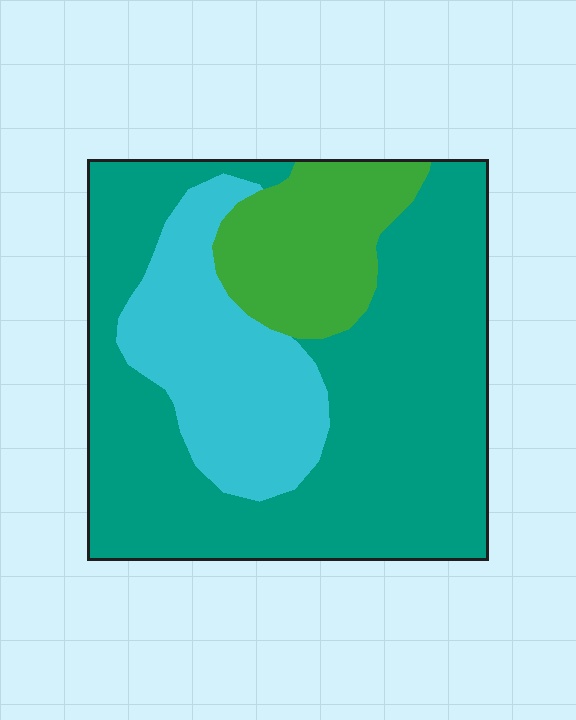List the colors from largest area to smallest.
From largest to smallest: teal, cyan, green.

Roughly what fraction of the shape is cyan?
Cyan covers 23% of the shape.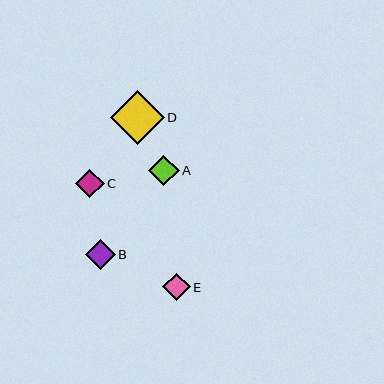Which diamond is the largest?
Diamond D is the largest with a size of approximately 54 pixels.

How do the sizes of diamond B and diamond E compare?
Diamond B and diamond E are approximately the same size.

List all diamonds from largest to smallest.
From largest to smallest: D, A, B, C, E.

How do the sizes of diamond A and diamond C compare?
Diamond A and diamond C are approximately the same size.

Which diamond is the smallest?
Diamond E is the smallest with a size of approximately 27 pixels.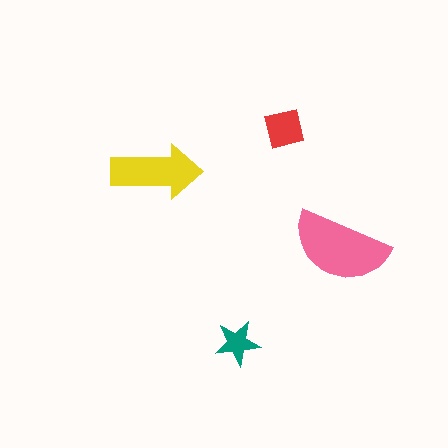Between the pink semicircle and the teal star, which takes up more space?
The pink semicircle.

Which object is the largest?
The pink semicircle.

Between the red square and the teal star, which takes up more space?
The red square.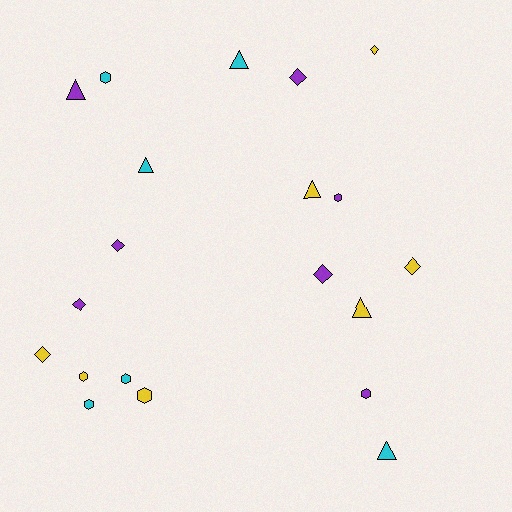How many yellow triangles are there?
There are 2 yellow triangles.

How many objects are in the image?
There are 20 objects.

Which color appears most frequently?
Purple, with 7 objects.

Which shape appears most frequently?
Diamond, with 7 objects.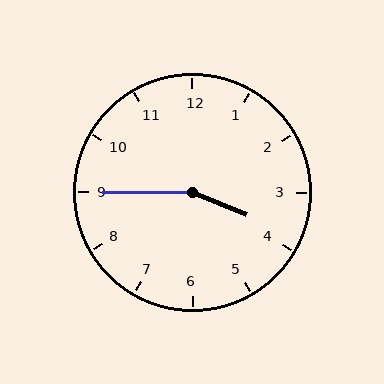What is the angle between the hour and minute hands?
Approximately 158 degrees.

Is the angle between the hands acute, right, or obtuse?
It is obtuse.